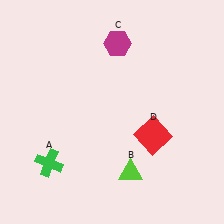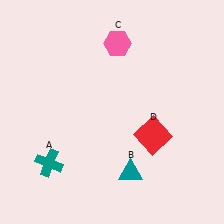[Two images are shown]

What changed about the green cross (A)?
In Image 1, A is green. In Image 2, it changed to teal.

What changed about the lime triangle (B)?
In Image 1, B is lime. In Image 2, it changed to teal.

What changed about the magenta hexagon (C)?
In Image 1, C is magenta. In Image 2, it changed to pink.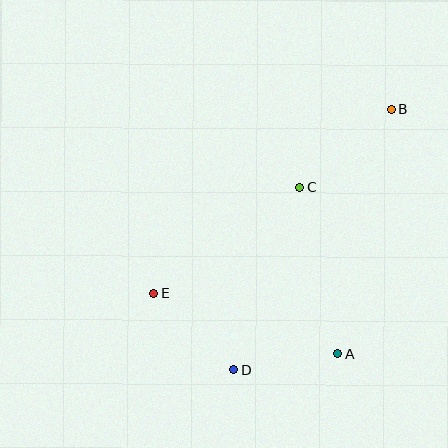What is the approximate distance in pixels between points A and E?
The distance between A and E is approximately 194 pixels.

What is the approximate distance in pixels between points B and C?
The distance between B and C is approximately 120 pixels.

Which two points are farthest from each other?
Points B and D are farthest from each other.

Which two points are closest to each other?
Points A and D are closest to each other.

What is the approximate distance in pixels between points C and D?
The distance between C and D is approximately 194 pixels.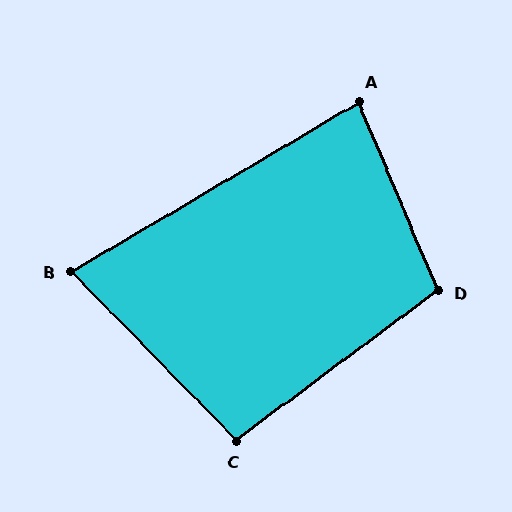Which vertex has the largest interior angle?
D, at approximately 104 degrees.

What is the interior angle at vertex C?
Approximately 98 degrees (obtuse).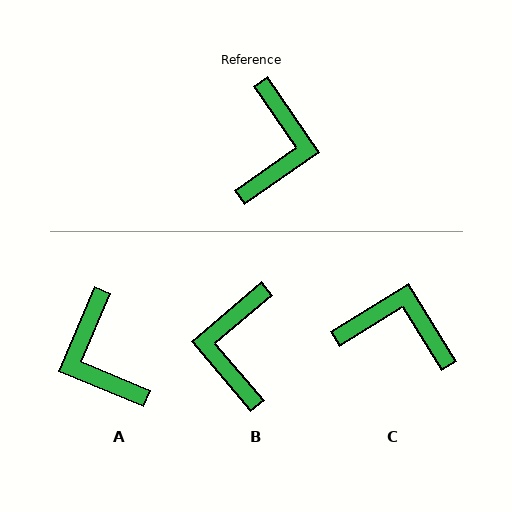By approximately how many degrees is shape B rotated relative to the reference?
Approximately 174 degrees clockwise.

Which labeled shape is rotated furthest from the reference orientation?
B, about 174 degrees away.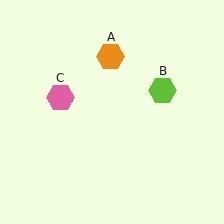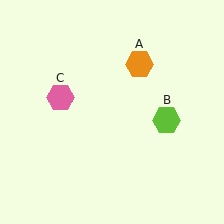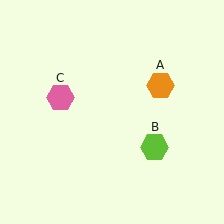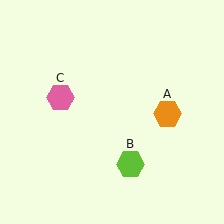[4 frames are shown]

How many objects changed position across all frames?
2 objects changed position: orange hexagon (object A), lime hexagon (object B).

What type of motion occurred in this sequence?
The orange hexagon (object A), lime hexagon (object B) rotated clockwise around the center of the scene.